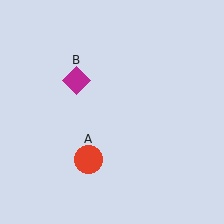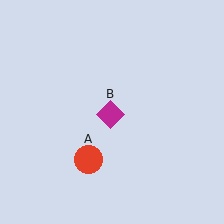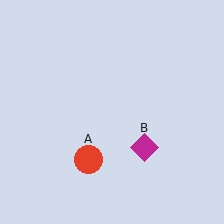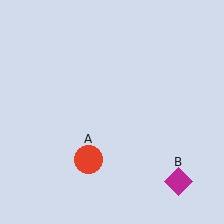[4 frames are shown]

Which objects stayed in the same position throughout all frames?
Red circle (object A) remained stationary.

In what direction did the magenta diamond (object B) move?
The magenta diamond (object B) moved down and to the right.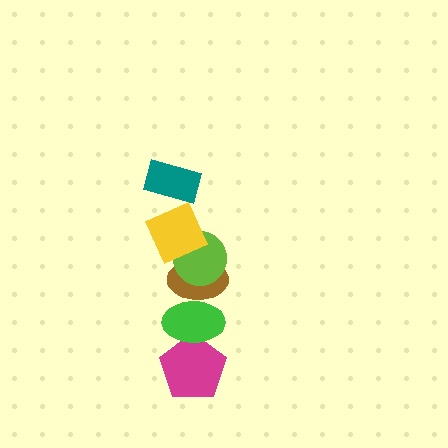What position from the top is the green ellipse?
The green ellipse is 5th from the top.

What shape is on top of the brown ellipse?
The lime circle is on top of the brown ellipse.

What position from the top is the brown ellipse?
The brown ellipse is 4th from the top.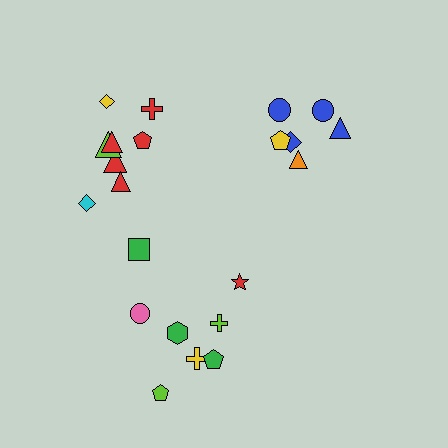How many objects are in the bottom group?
There are 8 objects.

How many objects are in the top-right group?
There are 6 objects.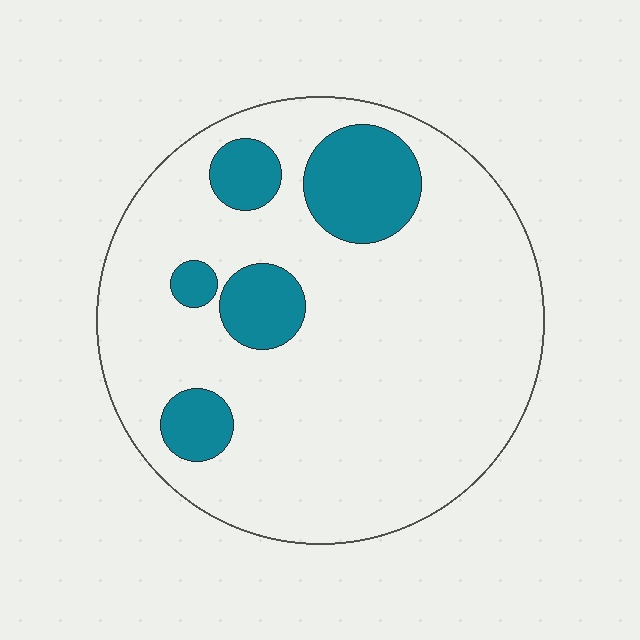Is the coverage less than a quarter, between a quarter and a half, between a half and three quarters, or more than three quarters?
Less than a quarter.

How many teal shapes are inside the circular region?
5.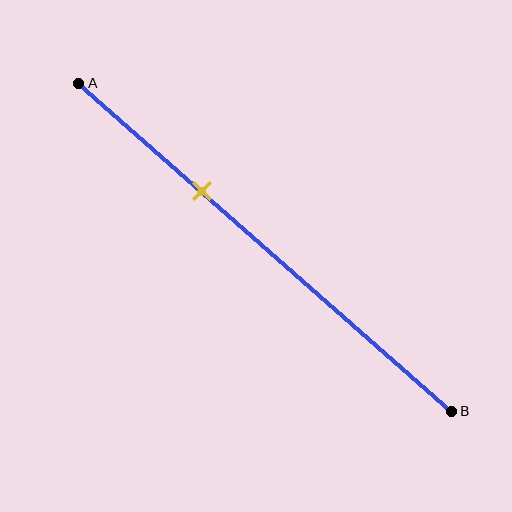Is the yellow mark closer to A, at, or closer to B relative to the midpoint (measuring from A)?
The yellow mark is closer to point A than the midpoint of segment AB.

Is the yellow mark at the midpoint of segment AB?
No, the mark is at about 35% from A, not at the 50% midpoint.